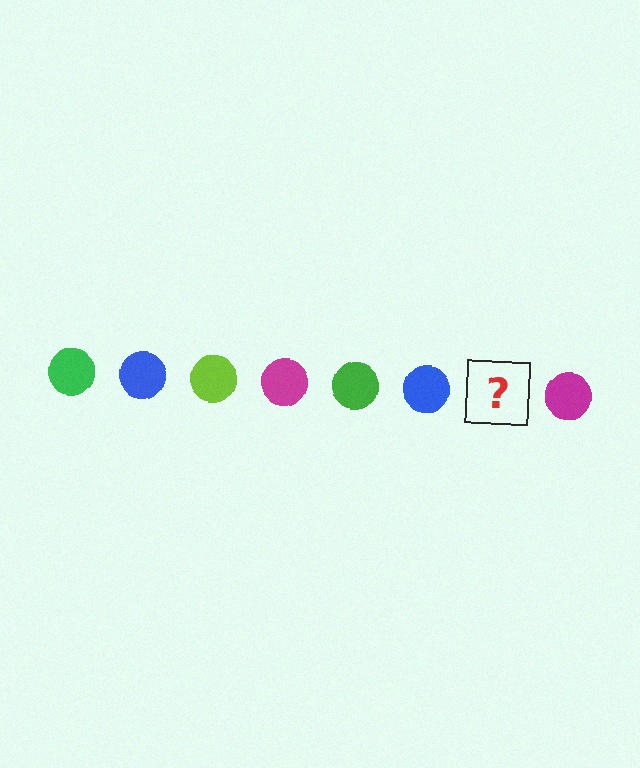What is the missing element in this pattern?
The missing element is a lime circle.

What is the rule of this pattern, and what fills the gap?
The rule is that the pattern cycles through green, blue, lime, magenta circles. The gap should be filled with a lime circle.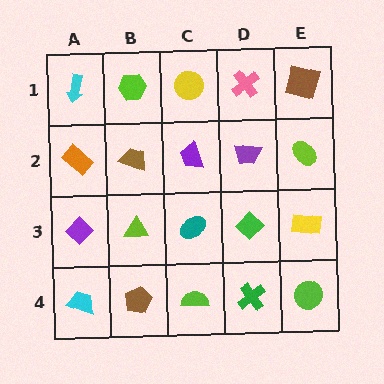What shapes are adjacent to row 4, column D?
A green diamond (row 3, column D), a lime semicircle (row 4, column C), a lime circle (row 4, column E).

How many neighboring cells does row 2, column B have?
4.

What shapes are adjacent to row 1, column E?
A lime ellipse (row 2, column E), a pink cross (row 1, column D).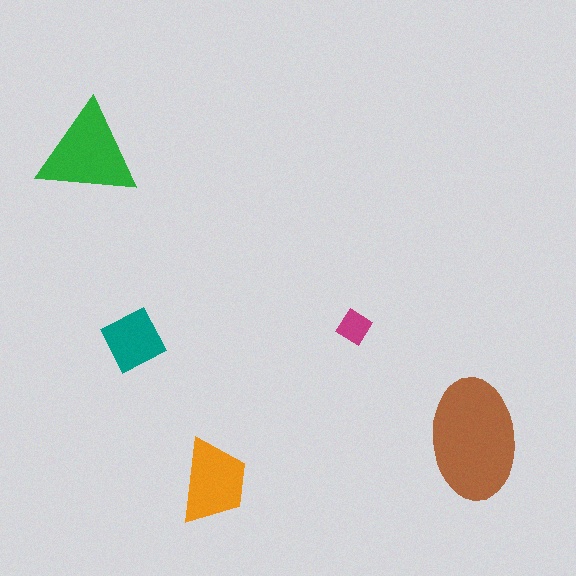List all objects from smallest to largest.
The magenta diamond, the teal diamond, the orange trapezoid, the green triangle, the brown ellipse.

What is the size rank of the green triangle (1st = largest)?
2nd.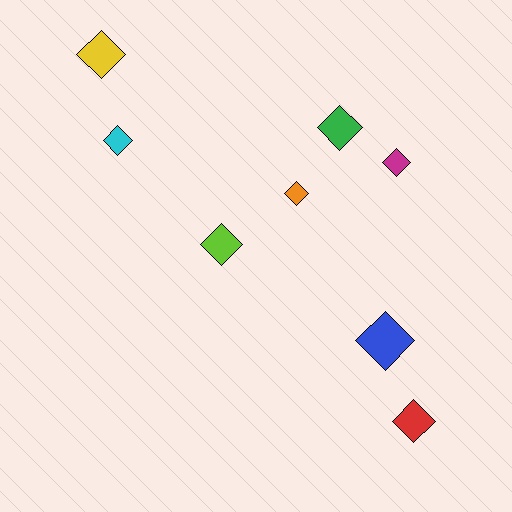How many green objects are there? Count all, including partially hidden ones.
There is 1 green object.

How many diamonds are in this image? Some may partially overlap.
There are 8 diamonds.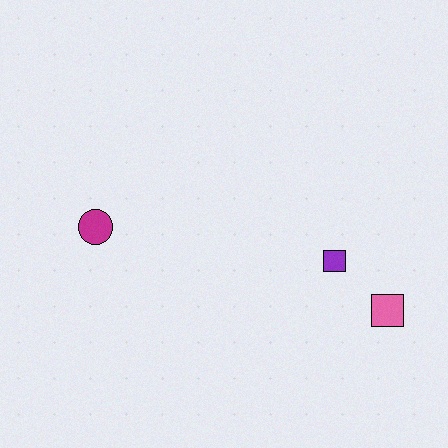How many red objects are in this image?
There are no red objects.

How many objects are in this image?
There are 3 objects.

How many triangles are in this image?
There are no triangles.